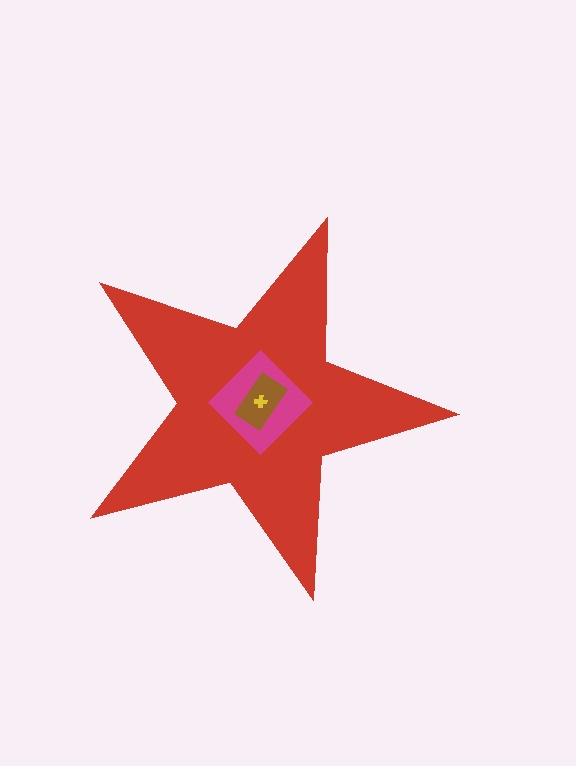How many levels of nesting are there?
4.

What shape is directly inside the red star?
The magenta diamond.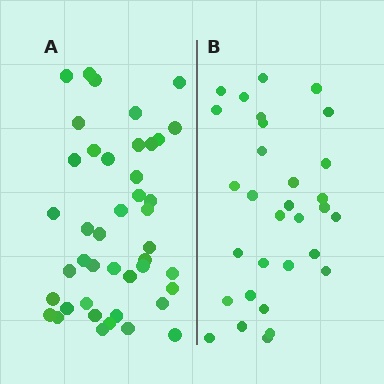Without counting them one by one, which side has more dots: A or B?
Region A (the left region) has more dots.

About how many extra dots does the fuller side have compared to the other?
Region A has roughly 12 or so more dots than region B.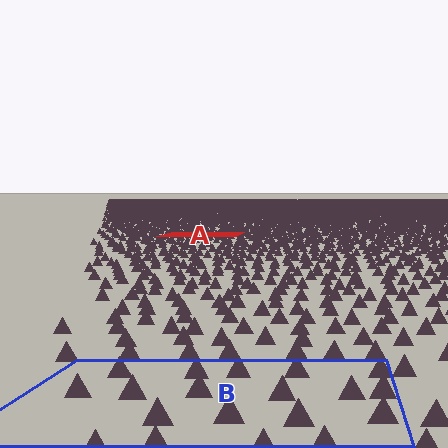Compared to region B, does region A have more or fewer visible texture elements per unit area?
Region A has more texture elements per unit area — they are packed more densely because it is farther away.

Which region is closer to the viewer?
Region B is closer. The texture elements there are larger and more spread out.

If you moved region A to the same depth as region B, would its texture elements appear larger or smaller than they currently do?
They would appear larger. At a closer depth, the same texture elements are projected at a bigger on-screen size.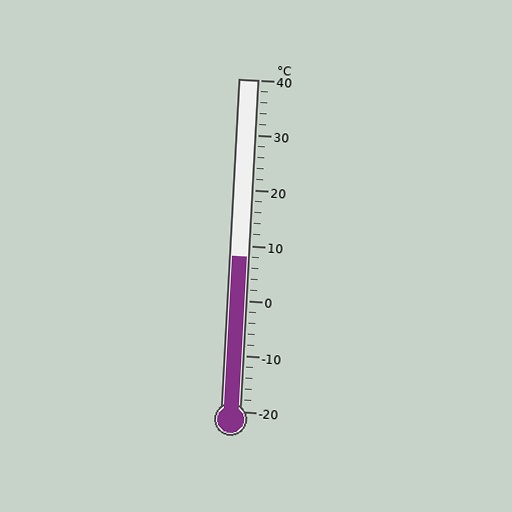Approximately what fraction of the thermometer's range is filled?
The thermometer is filled to approximately 45% of its range.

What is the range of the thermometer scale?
The thermometer scale ranges from -20°C to 40°C.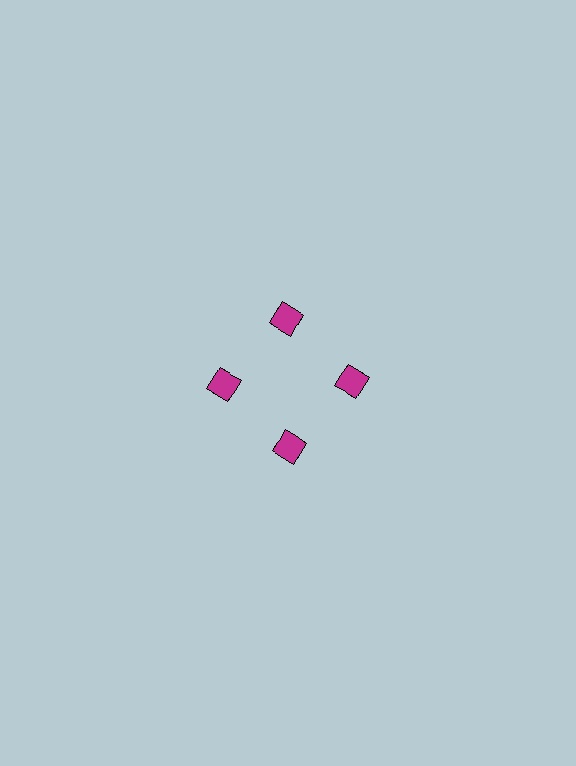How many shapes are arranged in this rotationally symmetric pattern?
There are 4 shapes, arranged in 4 groups of 1.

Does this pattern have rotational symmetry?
Yes, this pattern has 4-fold rotational symmetry. It looks the same after rotating 90 degrees around the center.